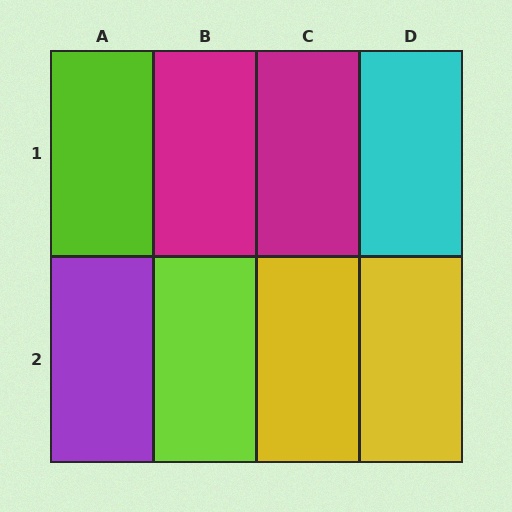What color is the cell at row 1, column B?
Magenta.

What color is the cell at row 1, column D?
Cyan.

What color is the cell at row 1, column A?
Lime.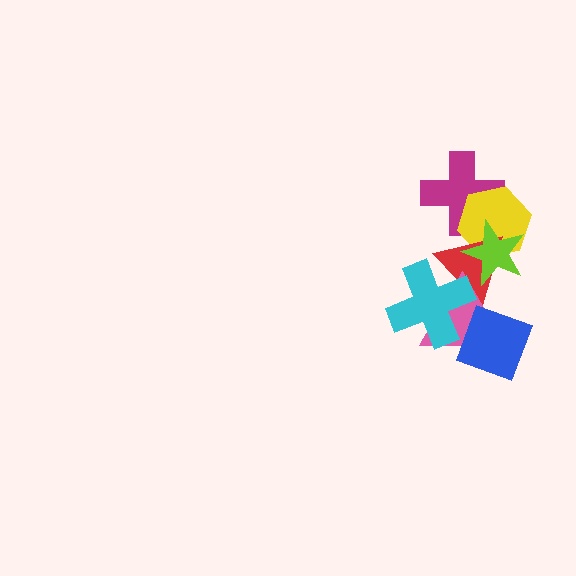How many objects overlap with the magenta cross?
3 objects overlap with the magenta cross.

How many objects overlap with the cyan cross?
3 objects overlap with the cyan cross.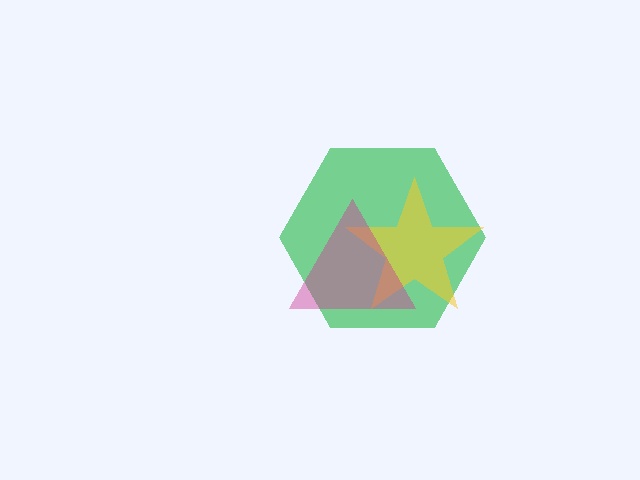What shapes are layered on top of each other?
The layered shapes are: a green hexagon, a yellow star, a magenta triangle.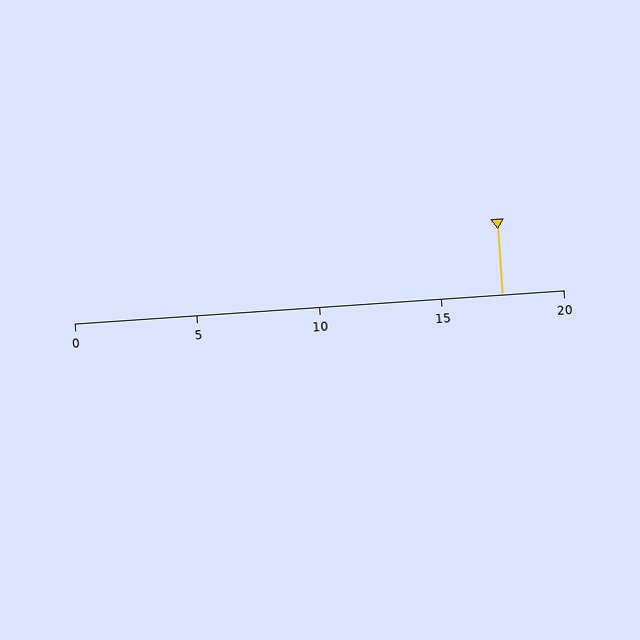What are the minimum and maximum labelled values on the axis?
The axis runs from 0 to 20.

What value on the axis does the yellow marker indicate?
The marker indicates approximately 17.5.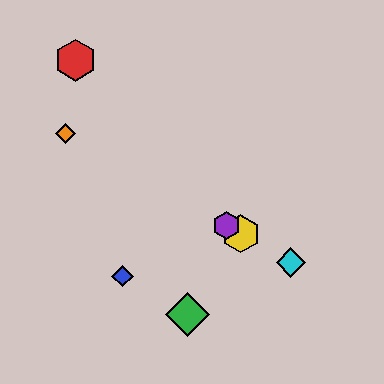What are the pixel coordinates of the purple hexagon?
The purple hexagon is at (227, 226).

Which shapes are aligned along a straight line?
The yellow hexagon, the purple hexagon, the orange diamond, the cyan diamond are aligned along a straight line.